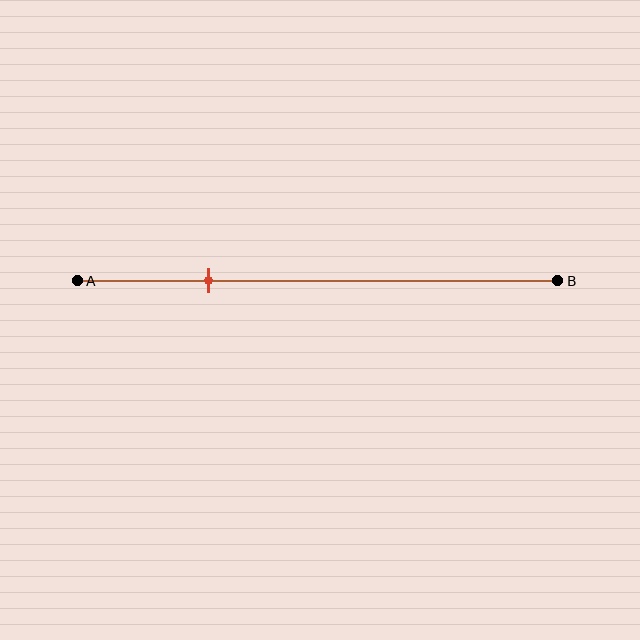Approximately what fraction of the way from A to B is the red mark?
The red mark is approximately 25% of the way from A to B.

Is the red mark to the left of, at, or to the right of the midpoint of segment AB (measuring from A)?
The red mark is to the left of the midpoint of segment AB.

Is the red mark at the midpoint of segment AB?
No, the mark is at about 25% from A, not at the 50% midpoint.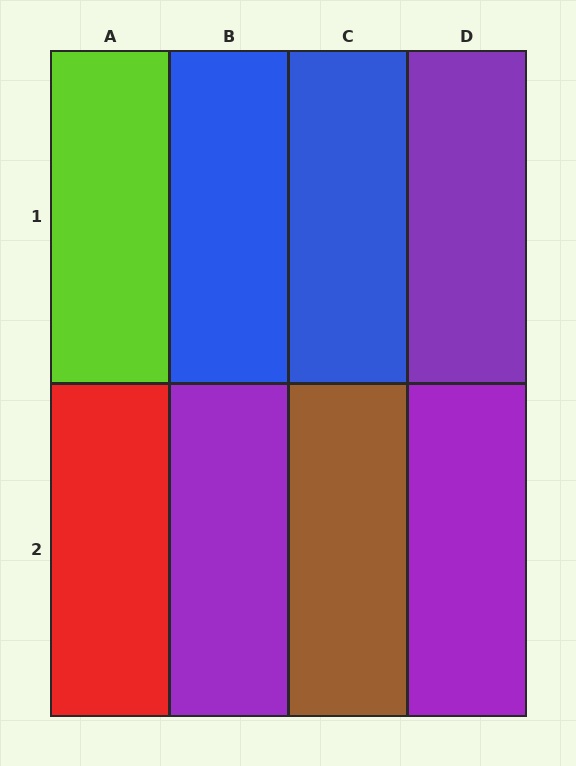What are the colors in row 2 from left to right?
Red, purple, brown, purple.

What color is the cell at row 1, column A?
Lime.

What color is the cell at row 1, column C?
Blue.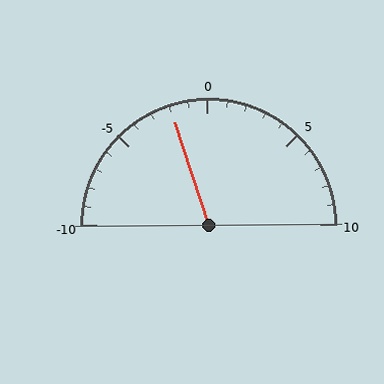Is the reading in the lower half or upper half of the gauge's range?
The reading is in the lower half of the range (-10 to 10).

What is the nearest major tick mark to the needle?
The nearest major tick mark is 0.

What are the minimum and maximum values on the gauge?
The gauge ranges from -10 to 10.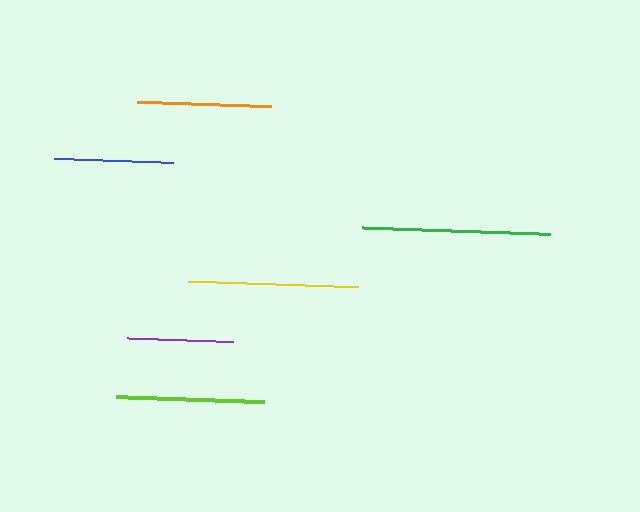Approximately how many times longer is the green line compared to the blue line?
The green line is approximately 1.6 times the length of the blue line.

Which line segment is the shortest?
The purple line is the shortest at approximately 106 pixels.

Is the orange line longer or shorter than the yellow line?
The yellow line is longer than the orange line.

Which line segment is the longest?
The green line is the longest at approximately 189 pixels.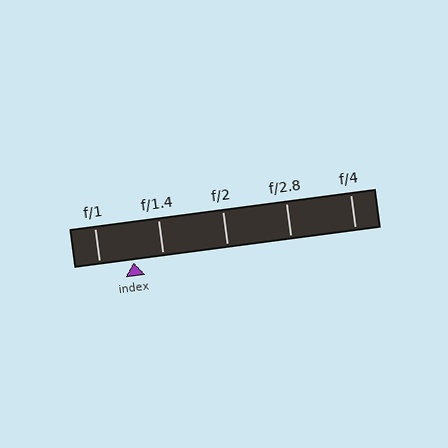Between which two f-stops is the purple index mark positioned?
The index mark is between f/1 and f/1.4.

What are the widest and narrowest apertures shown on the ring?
The widest aperture shown is f/1 and the narrowest is f/4.